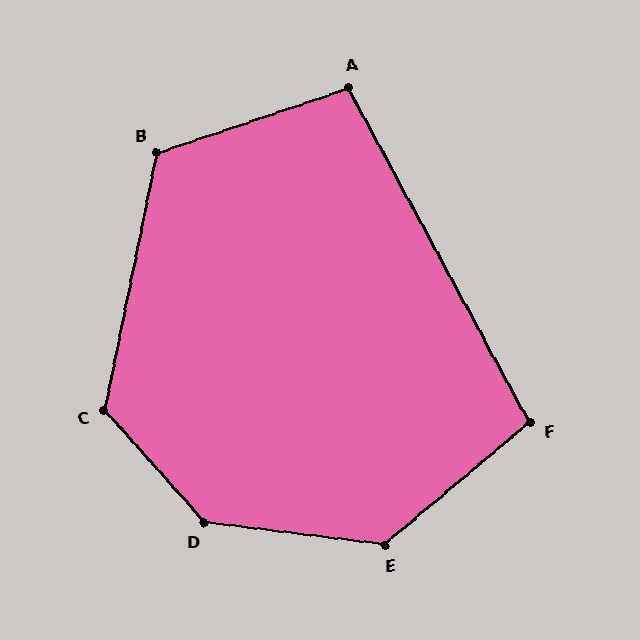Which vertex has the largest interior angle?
D, at approximately 138 degrees.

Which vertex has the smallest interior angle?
A, at approximately 100 degrees.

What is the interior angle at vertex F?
Approximately 102 degrees (obtuse).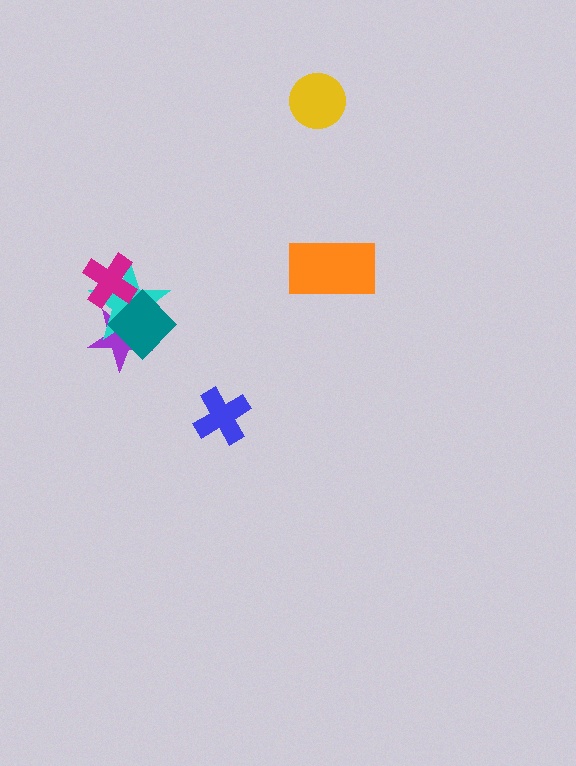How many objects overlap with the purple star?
2 objects overlap with the purple star.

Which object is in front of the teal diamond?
The magenta cross is in front of the teal diamond.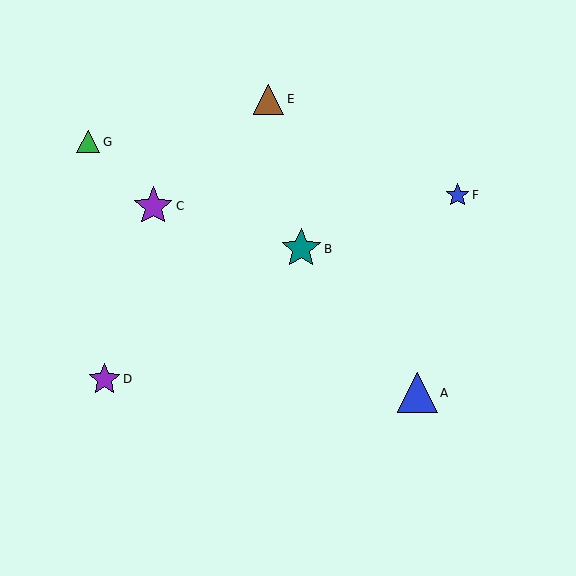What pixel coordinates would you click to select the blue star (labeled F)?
Click at (457, 195) to select the blue star F.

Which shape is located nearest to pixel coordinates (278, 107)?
The brown triangle (labeled E) at (269, 99) is nearest to that location.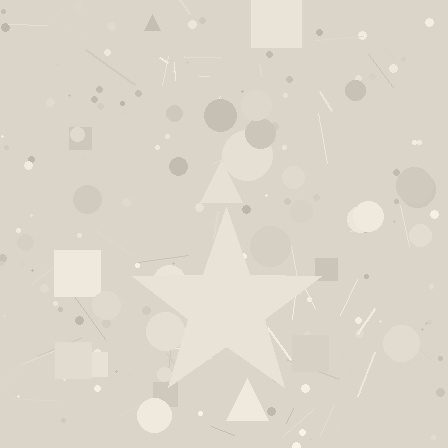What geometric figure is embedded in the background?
A star is embedded in the background.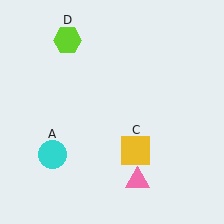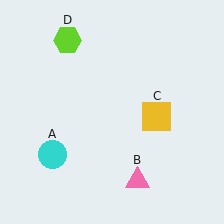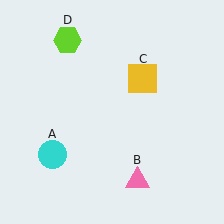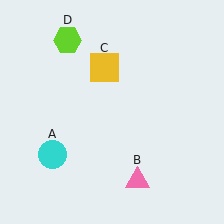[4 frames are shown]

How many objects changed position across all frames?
1 object changed position: yellow square (object C).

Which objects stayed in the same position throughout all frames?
Cyan circle (object A) and pink triangle (object B) and lime hexagon (object D) remained stationary.